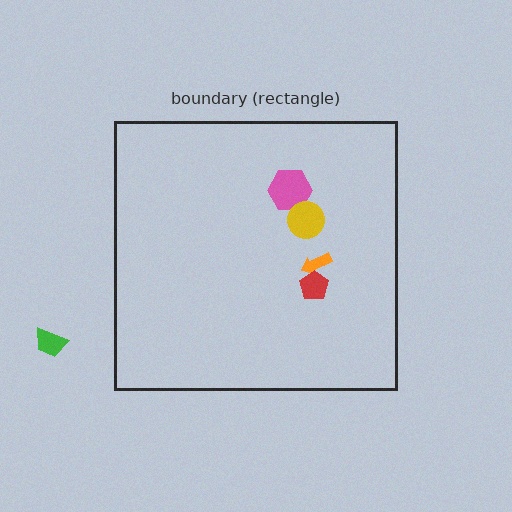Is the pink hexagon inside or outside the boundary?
Inside.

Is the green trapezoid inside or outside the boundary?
Outside.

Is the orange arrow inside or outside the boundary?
Inside.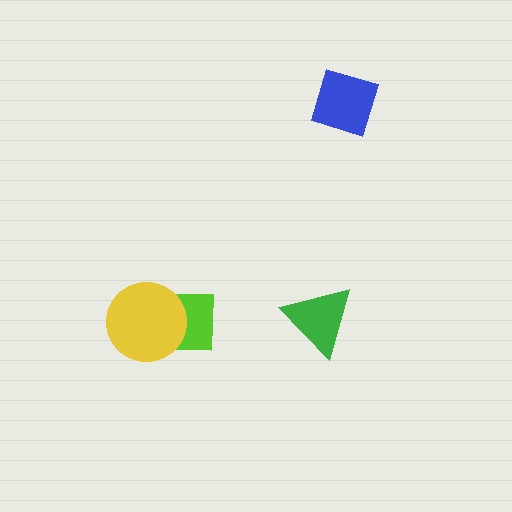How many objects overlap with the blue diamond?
0 objects overlap with the blue diamond.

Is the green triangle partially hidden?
No, no other shape covers it.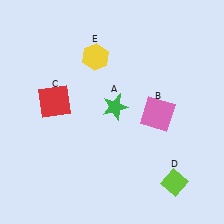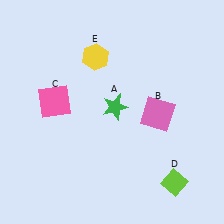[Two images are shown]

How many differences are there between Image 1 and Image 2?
There is 1 difference between the two images.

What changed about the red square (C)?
In Image 1, C is red. In Image 2, it changed to pink.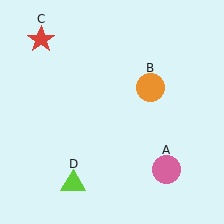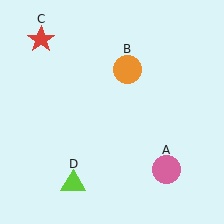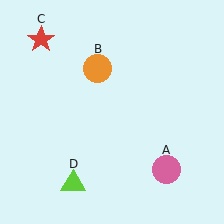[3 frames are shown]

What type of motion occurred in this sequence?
The orange circle (object B) rotated counterclockwise around the center of the scene.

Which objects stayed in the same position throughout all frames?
Pink circle (object A) and red star (object C) and lime triangle (object D) remained stationary.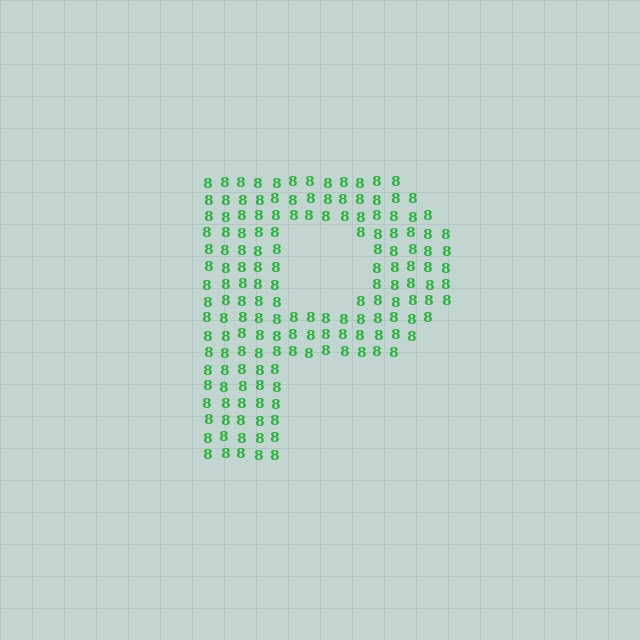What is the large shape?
The large shape is the letter P.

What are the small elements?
The small elements are digit 8's.